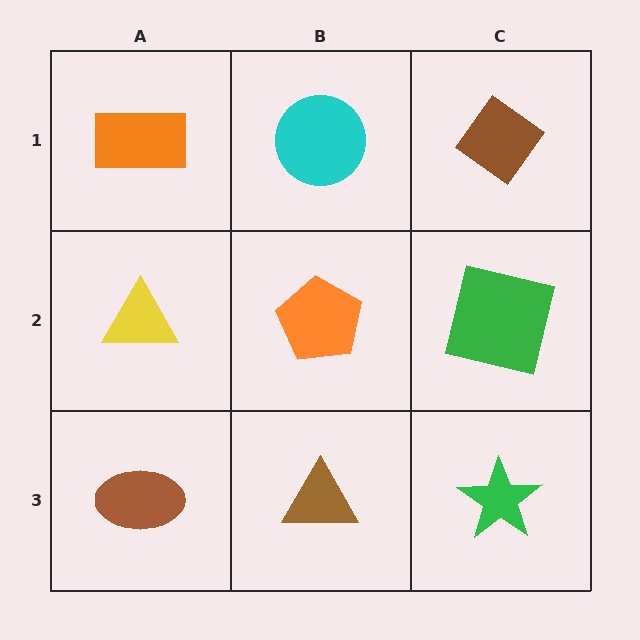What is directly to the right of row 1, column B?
A brown diamond.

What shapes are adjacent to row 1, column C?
A green square (row 2, column C), a cyan circle (row 1, column B).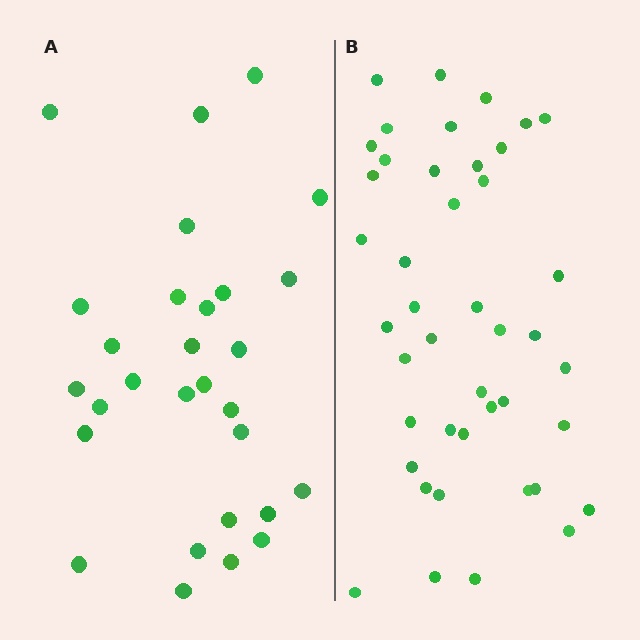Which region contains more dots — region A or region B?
Region B (the right region) has more dots.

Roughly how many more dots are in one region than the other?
Region B has approximately 15 more dots than region A.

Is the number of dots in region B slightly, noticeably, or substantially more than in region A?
Region B has substantially more. The ratio is roughly 1.5 to 1.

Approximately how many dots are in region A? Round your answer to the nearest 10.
About 30 dots. (The exact count is 29, which rounds to 30.)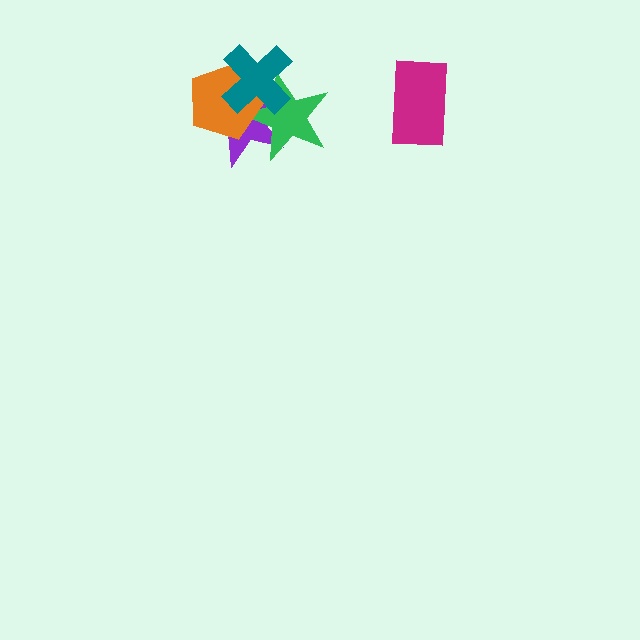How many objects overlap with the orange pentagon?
3 objects overlap with the orange pentagon.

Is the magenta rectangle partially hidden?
No, no other shape covers it.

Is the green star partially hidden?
Yes, it is partially covered by another shape.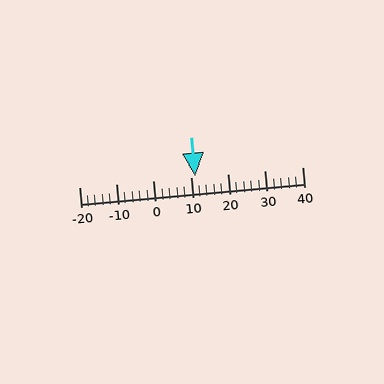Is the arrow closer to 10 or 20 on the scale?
The arrow is closer to 10.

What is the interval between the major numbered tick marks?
The major tick marks are spaced 10 units apart.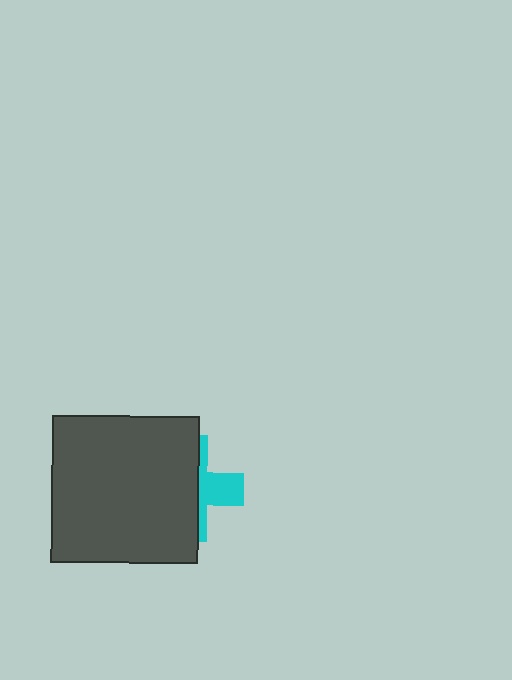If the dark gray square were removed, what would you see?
You would see the complete cyan cross.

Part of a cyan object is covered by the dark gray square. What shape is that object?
It is a cross.